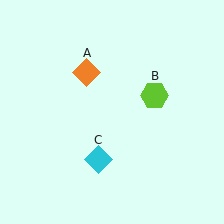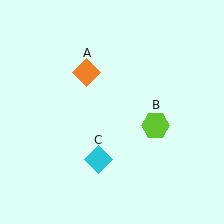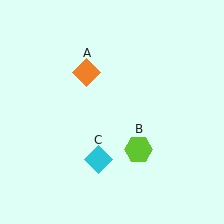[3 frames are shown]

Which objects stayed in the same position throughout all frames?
Orange diamond (object A) and cyan diamond (object C) remained stationary.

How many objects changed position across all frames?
1 object changed position: lime hexagon (object B).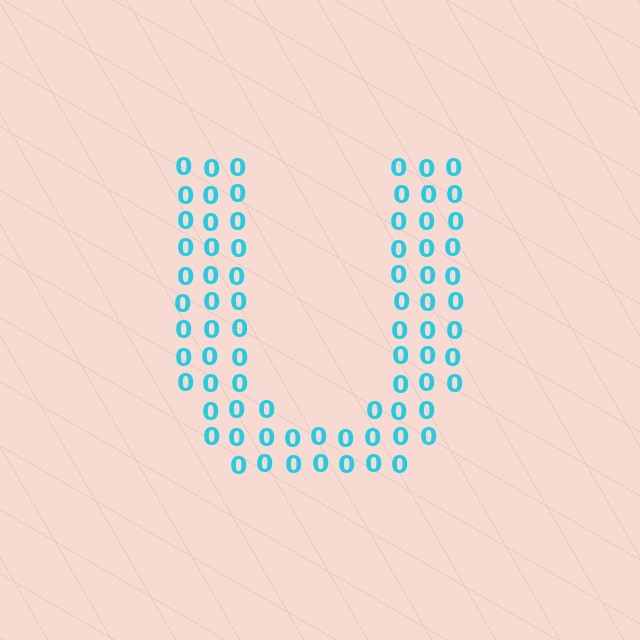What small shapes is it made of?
It is made of small digit 0's.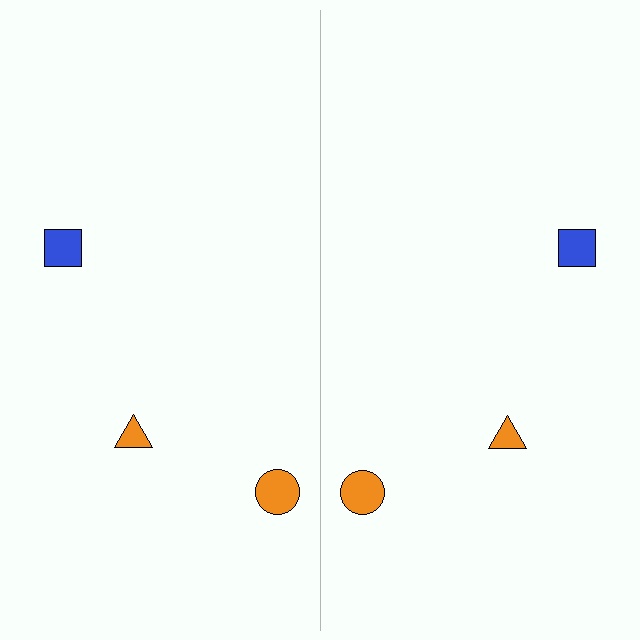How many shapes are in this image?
There are 6 shapes in this image.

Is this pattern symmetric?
Yes, this pattern has bilateral (reflection) symmetry.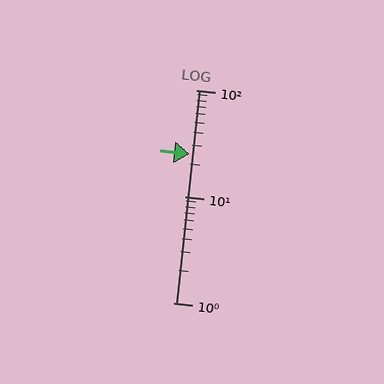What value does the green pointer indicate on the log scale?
The pointer indicates approximately 25.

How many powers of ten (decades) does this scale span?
The scale spans 2 decades, from 1 to 100.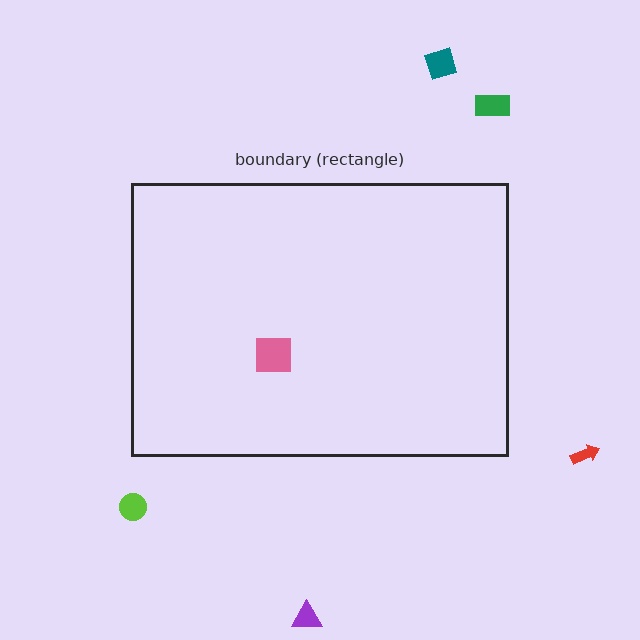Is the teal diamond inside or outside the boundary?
Outside.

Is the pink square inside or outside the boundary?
Inside.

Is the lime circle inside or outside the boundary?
Outside.